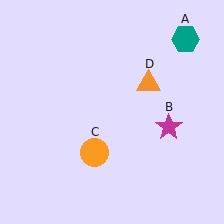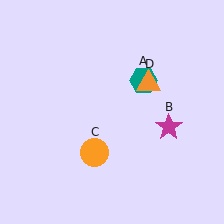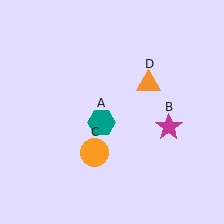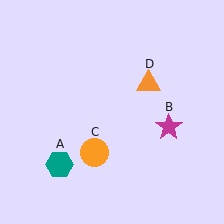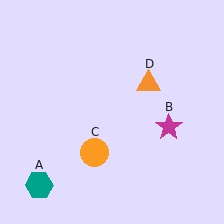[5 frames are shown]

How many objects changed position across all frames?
1 object changed position: teal hexagon (object A).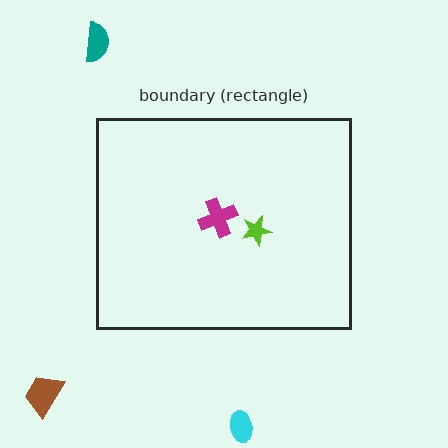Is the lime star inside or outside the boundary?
Inside.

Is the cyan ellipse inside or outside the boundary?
Outside.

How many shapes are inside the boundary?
2 inside, 3 outside.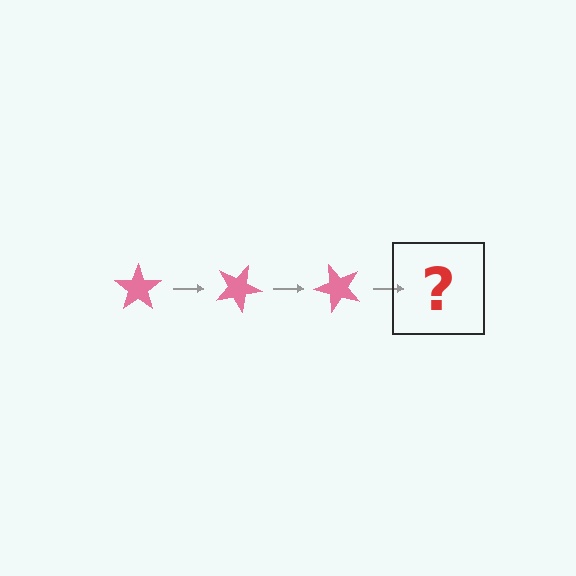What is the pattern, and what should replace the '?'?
The pattern is that the star rotates 25 degrees each step. The '?' should be a pink star rotated 75 degrees.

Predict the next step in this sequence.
The next step is a pink star rotated 75 degrees.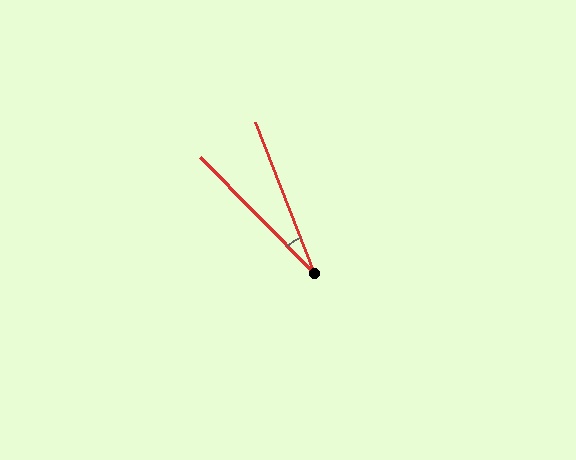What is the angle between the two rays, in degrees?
Approximately 23 degrees.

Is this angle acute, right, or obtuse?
It is acute.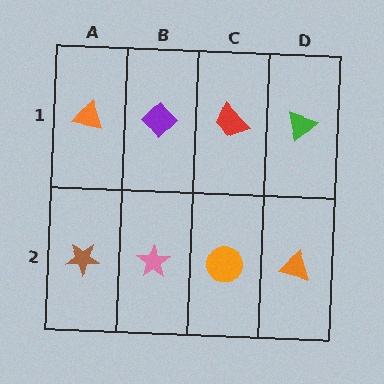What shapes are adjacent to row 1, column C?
An orange circle (row 2, column C), a purple diamond (row 1, column B), a green triangle (row 1, column D).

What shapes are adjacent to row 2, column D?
A green triangle (row 1, column D), an orange circle (row 2, column C).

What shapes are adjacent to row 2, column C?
A red trapezoid (row 1, column C), a pink star (row 2, column B), an orange triangle (row 2, column D).